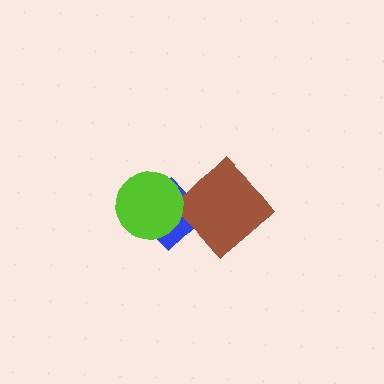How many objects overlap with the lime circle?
1 object overlaps with the lime circle.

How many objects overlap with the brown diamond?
1 object overlaps with the brown diamond.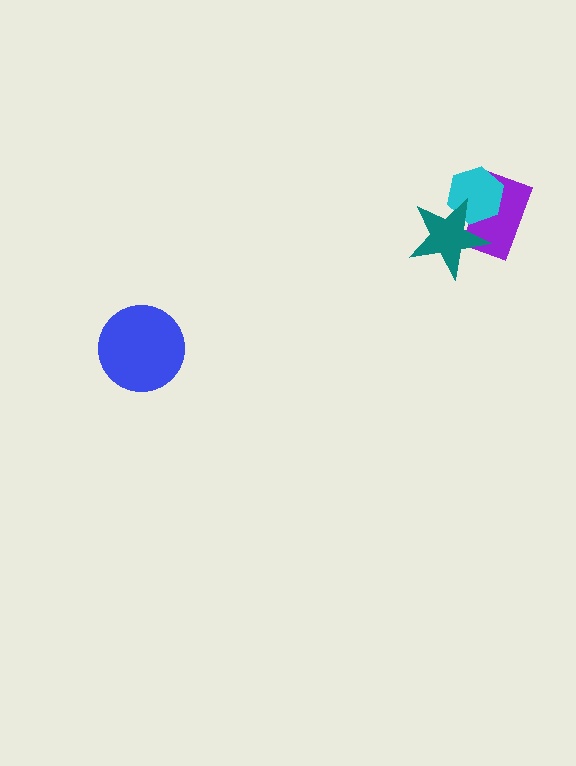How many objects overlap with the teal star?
2 objects overlap with the teal star.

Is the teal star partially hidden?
No, no other shape covers it.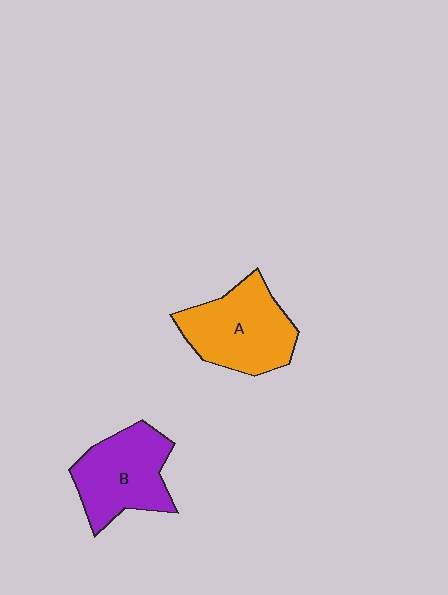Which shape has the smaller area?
Shape B (purple).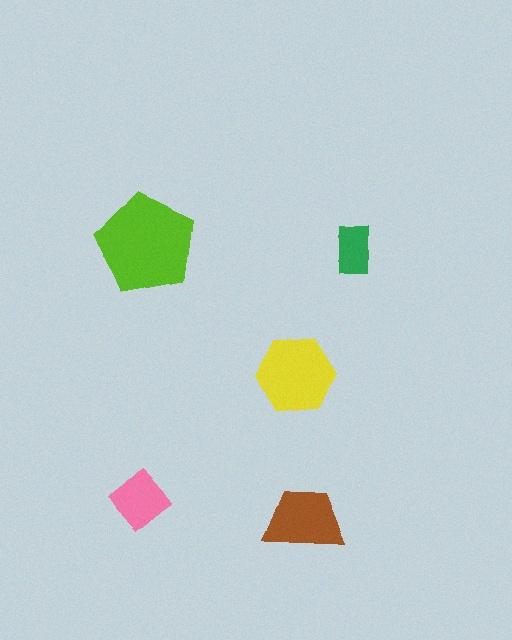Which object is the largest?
The lime pentagon.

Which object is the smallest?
The green rectangle.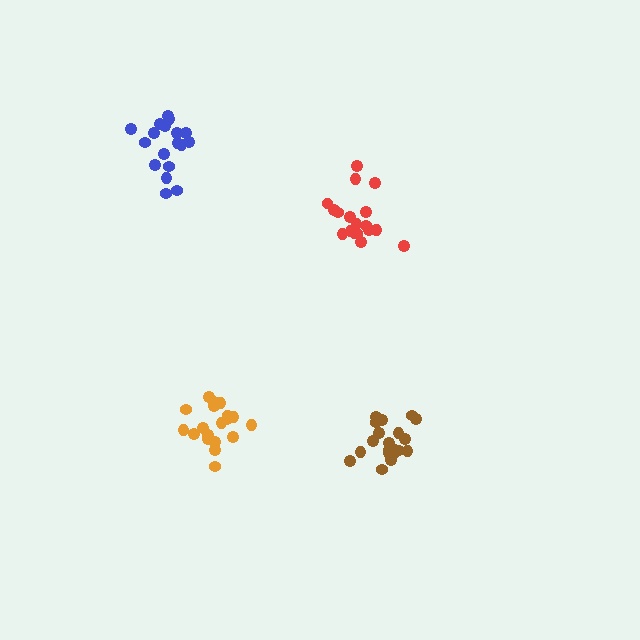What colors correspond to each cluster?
The clusters are colored: blue, orange, red, brown.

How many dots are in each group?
Group 1: 18 dots, Group 2: 20 dots, Group 3: 18 dots, Group 4: 20 dots (76 total).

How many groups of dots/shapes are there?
There are 4 groups.